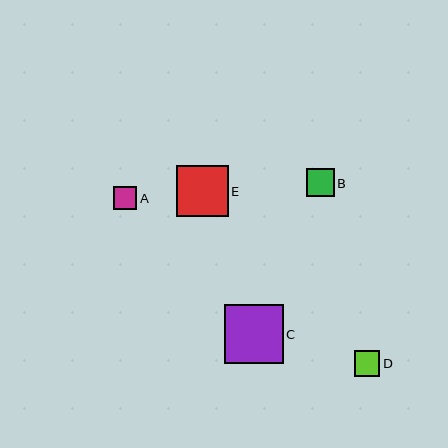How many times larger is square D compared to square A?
Square D is approximately 1.1 times the size of square A.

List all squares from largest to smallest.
From largest to smallest: C, E, B, D, A.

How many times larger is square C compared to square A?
Square C is approximately 2.6 times the size of square A.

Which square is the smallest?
Square A is the smallest with a size of approximately 23 pixels.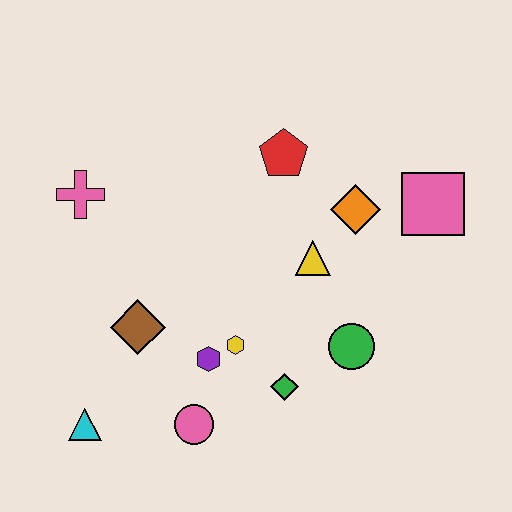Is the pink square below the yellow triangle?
No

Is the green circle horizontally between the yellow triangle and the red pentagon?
No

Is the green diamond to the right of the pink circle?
Yes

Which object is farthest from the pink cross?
The pink square is farthest from the pink cross.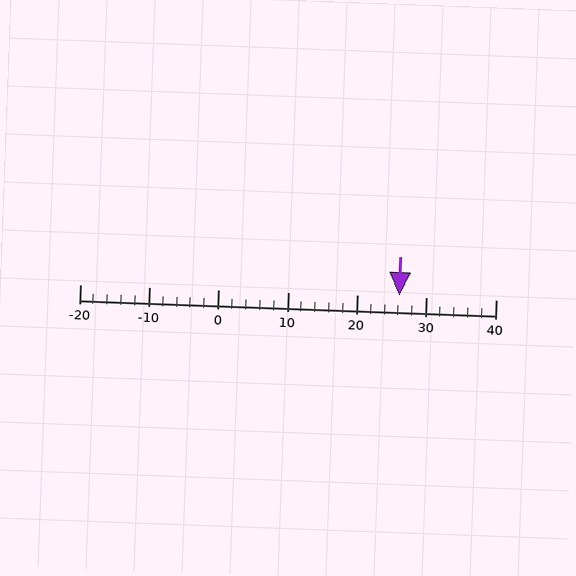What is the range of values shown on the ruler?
The ruler shows values from -20 to 40.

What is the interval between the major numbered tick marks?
The major tick marks are spaced 10 units apart.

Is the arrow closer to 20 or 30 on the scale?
The arrow is closer to 30.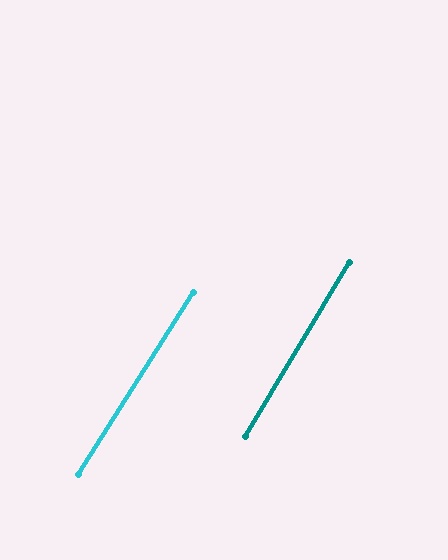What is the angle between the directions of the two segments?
Approximately 1 degree.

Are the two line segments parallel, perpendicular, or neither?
Parallel — their directions differ by only 1.3°.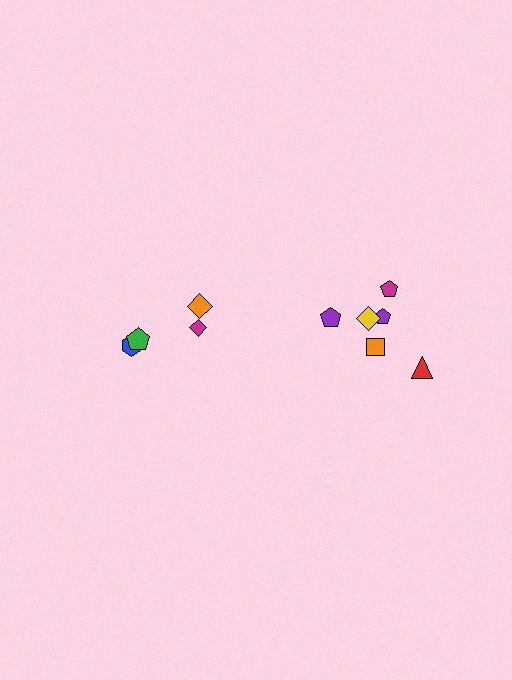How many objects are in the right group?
There are 6 objects.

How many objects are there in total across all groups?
There are 10 objects.